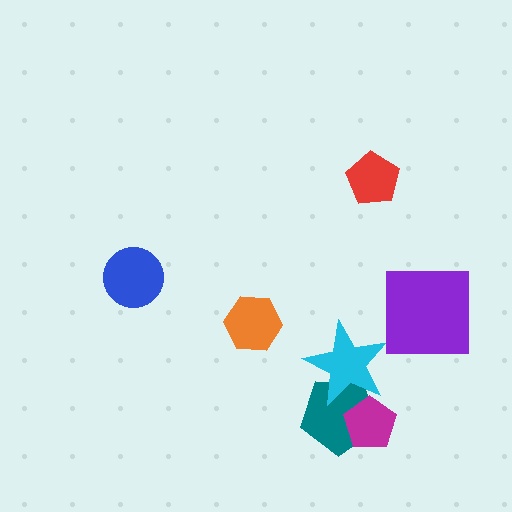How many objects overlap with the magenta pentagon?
2 objects overlap with the magenta pentagon.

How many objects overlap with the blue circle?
0 objects overlap with the blue circle.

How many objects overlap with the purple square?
0 objects overlap with the purple square.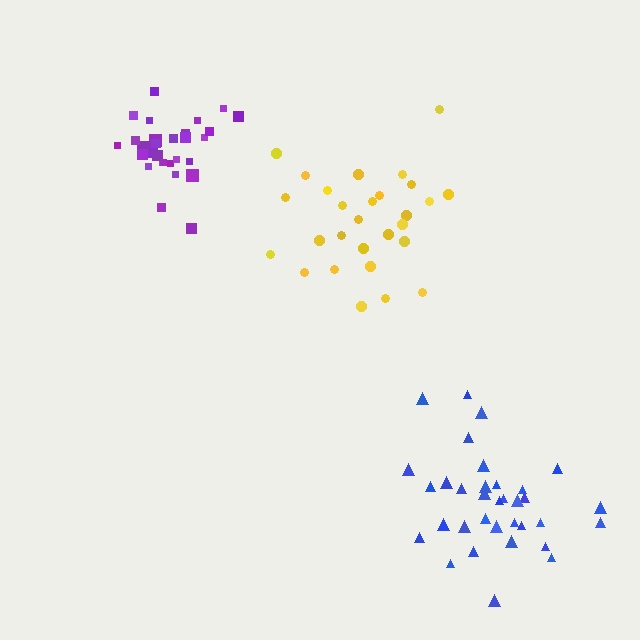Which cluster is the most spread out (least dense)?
Yellow.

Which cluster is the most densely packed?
Purple.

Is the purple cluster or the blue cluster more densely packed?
Purple.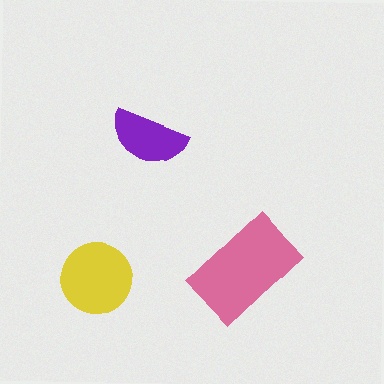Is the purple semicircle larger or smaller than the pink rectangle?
Smaller.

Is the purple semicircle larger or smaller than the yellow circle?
Smaller.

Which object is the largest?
The pink rectangle.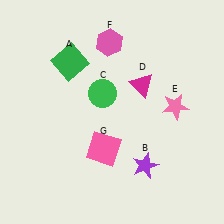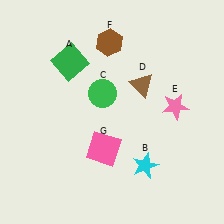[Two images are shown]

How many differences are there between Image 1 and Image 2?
There are 3 differences between the two images.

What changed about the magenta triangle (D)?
In Image 1, D is magenta. In Image 2, it changed to brown.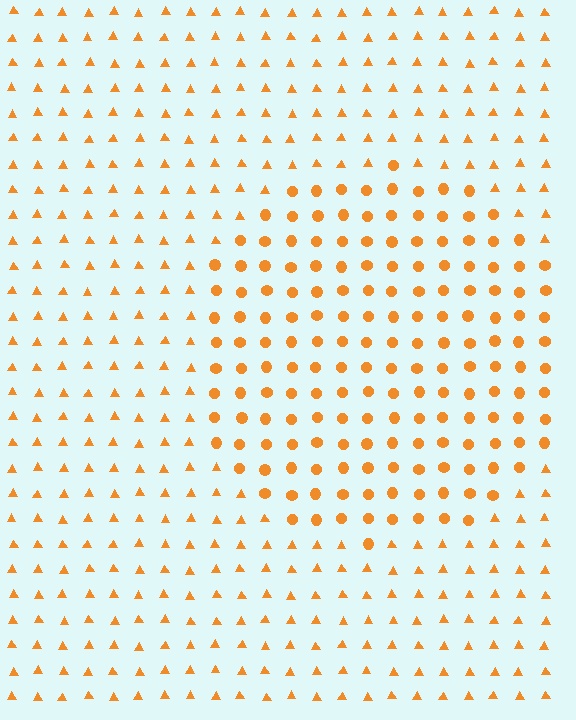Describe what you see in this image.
The image is filled with small orange elements arranged in a uniform grid. A circle-shaped region contains circles, while the surrounding area contains triangles. The boundary is defined purely by the change in element shape.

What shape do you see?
I see a circle.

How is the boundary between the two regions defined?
The boundary is defined by a change in element shape: circles inside vs. triangles outside. All elements share the same color and spacing.